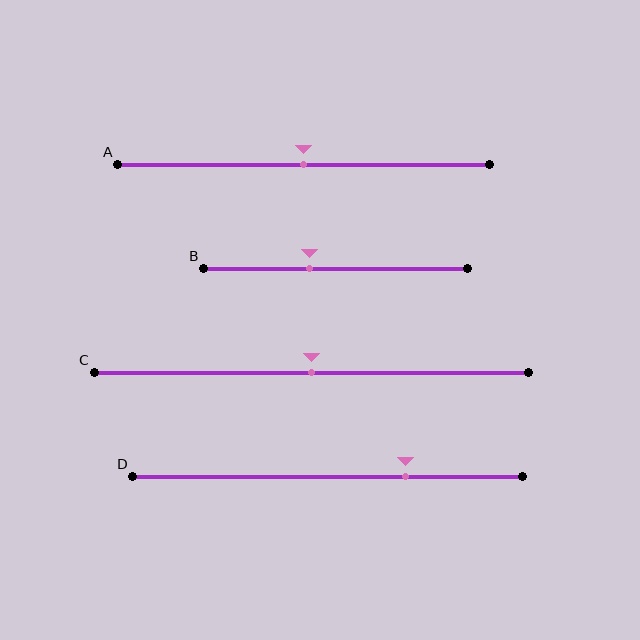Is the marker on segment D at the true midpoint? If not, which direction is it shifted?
No, the marker on segment D is shifted to the right by about 20% of the segment length.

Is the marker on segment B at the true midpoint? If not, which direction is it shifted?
No, the marker on segment B is shifted to the left by about 10% of the segment length.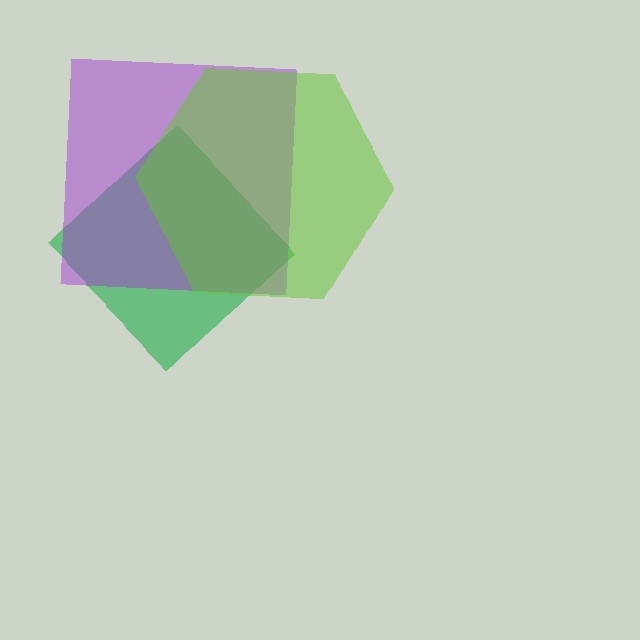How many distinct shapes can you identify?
There are 3 distinct shapes: a green diamond, a purple square, a lime hexagon.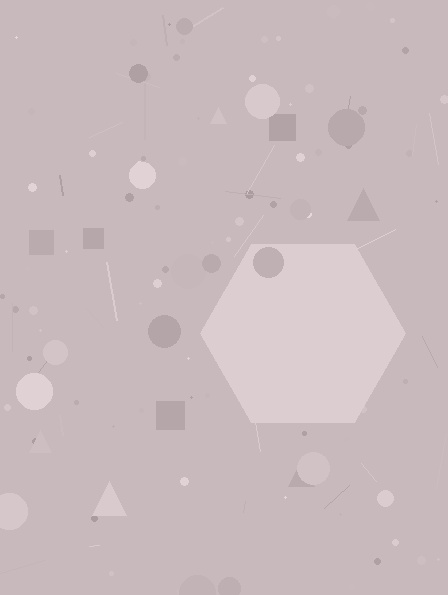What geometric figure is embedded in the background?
A hexagon is embedded in the background.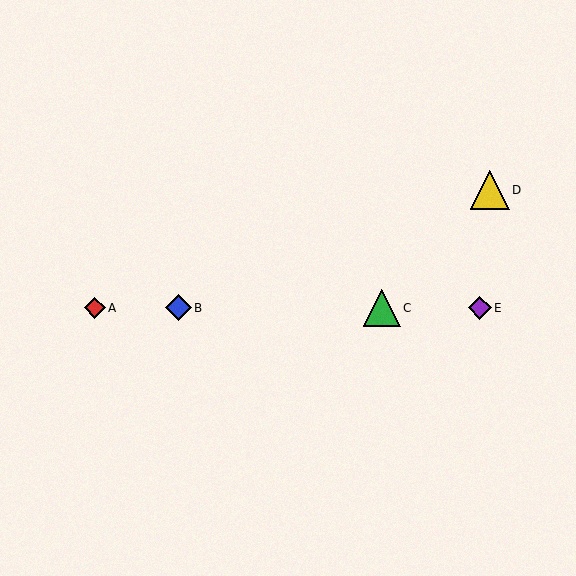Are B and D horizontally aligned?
No, B is at y≈308 and D is at y≈190.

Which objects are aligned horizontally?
Objects A, B, C, E are aligned horizontally.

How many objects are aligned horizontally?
4 objects (A, B, C, E) are aligned horizontally.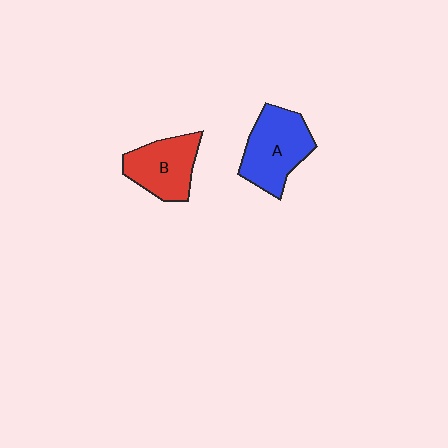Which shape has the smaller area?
Shape B (red).